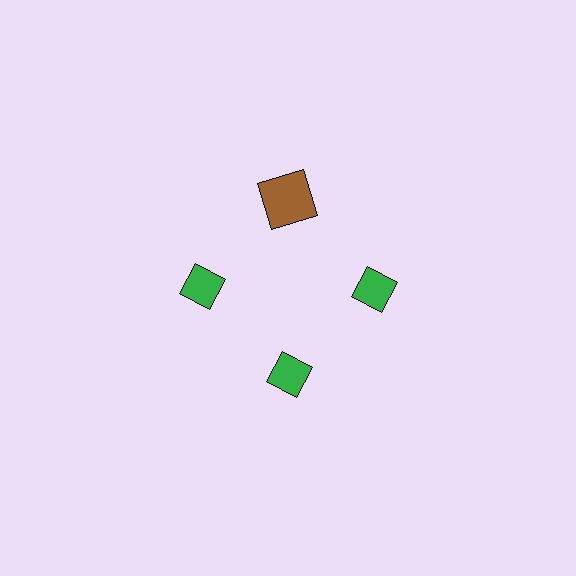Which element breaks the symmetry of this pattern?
The brown square at roughly the 12 o'clock position breaks the symmetry. All other shapes are green diamonds.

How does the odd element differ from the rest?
It differs in both color (brown instead of green) and shape (square instead of diamond).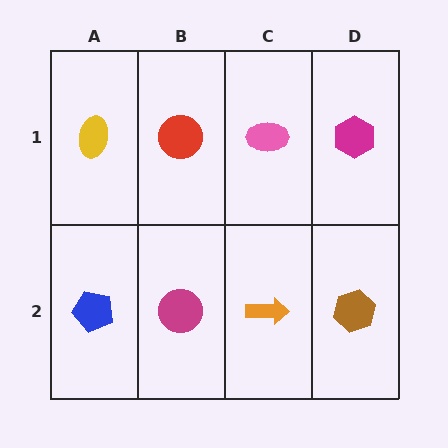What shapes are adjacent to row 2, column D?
A magenta hexagon (row 1, column D), an orange arrow (row 2, column C).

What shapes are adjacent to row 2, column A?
A yellow ellipse (row 1, column A), a magenta circle (row 2, column B).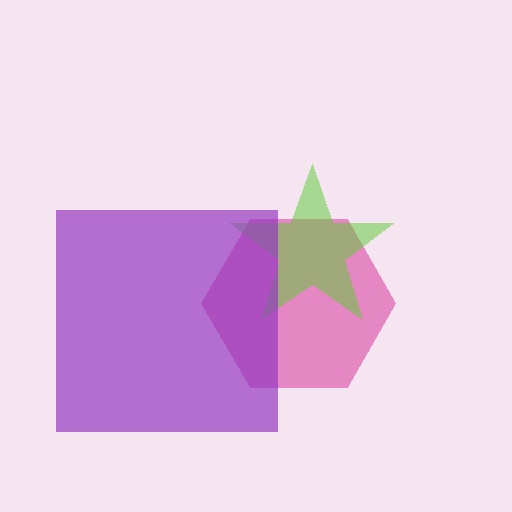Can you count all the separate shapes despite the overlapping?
Yes, there are 3 separate shapes.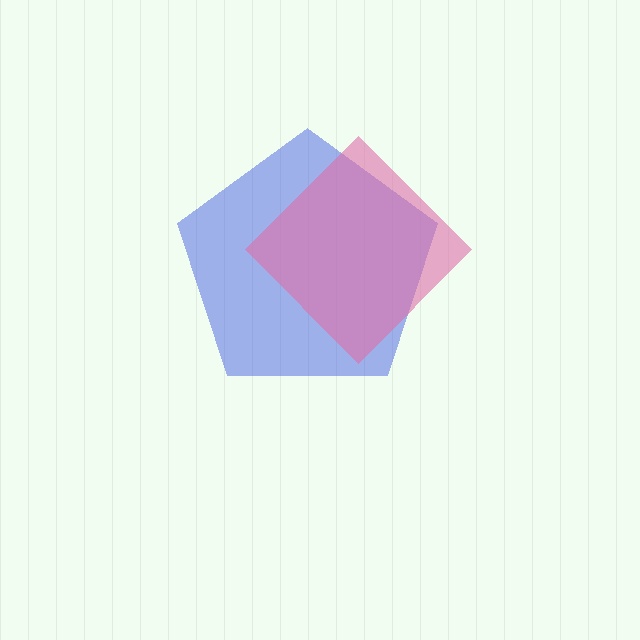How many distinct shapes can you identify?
There are 2 distinct shapes: a blue pentagon, a pink diamond.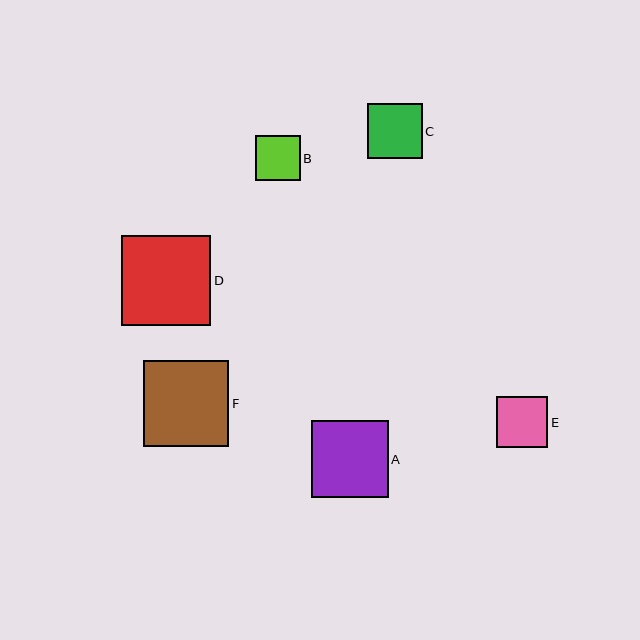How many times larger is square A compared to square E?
Square A is approximately 1.5 times the size of square E.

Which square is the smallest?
Square B is the smallest with a size of approximately 45 pixels.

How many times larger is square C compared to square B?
Square C is approximately 1.2 times the size of square B.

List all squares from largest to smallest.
From largest to smallest: D, F, A, C, E, B.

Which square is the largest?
Square D is the largest with a size of approximately 89 pixels.